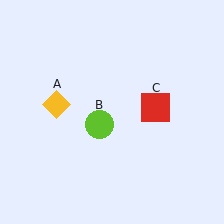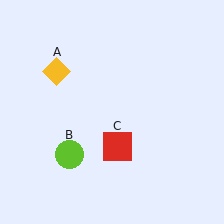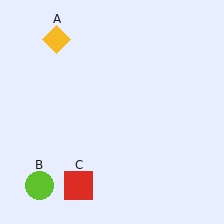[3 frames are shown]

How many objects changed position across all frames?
3 objects changed position: yellow diamond (object A), lime circle (object B), red square (object C).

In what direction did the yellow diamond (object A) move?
The yellow diamond (object A) moved up.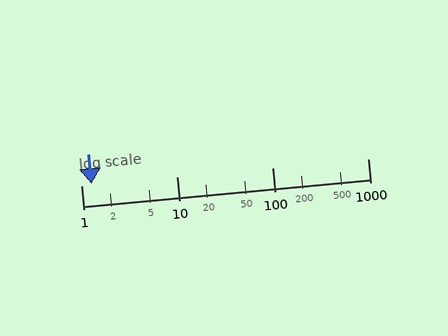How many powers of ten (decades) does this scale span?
The scale spans 3 decades, from 1 to 1000.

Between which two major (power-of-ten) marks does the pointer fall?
The pointer is between 1 and 10.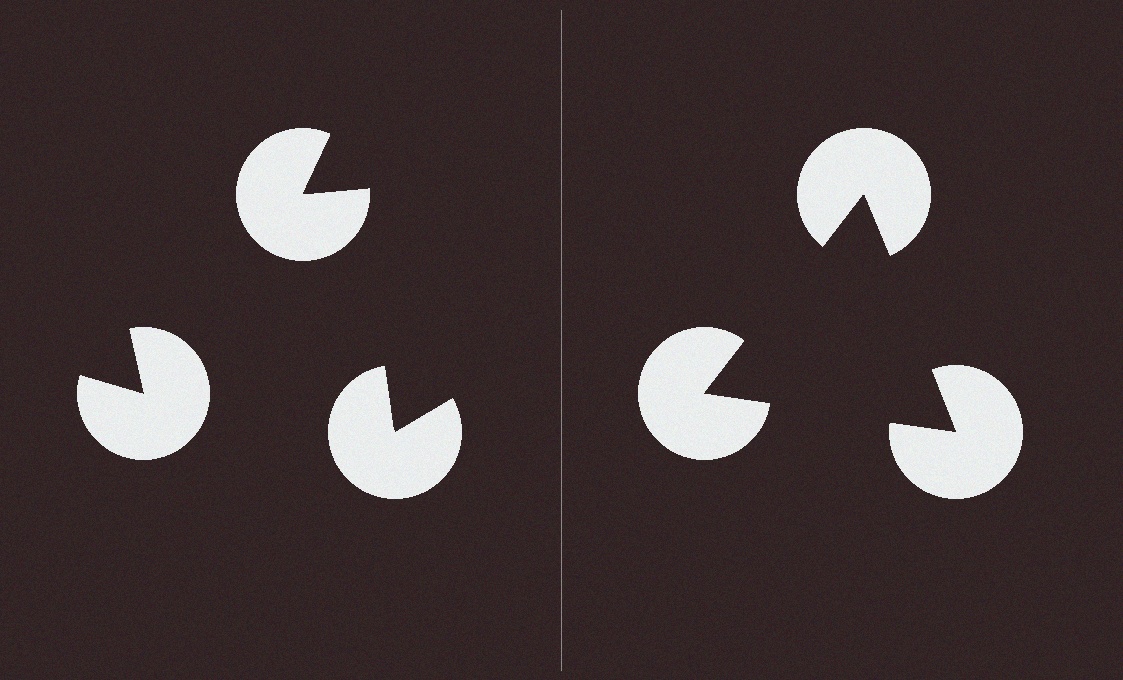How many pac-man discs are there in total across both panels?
6 — 3 on each side.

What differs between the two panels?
The pac-man discs are positioned identically on both sides; only the wedge orientations differ. On the right they align to a triangle; on the left they are misaligned.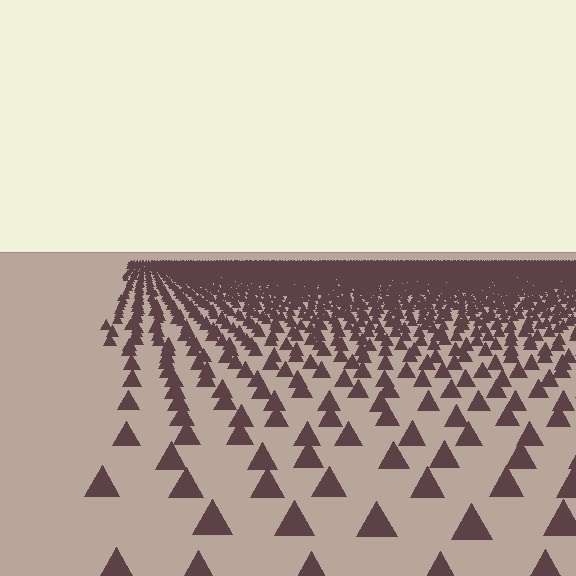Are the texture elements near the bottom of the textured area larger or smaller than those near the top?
Larger. Near the bottom, elements are closer to the viewer and appear at a bigger on-screen size.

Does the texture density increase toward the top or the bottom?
Density increases toward the top.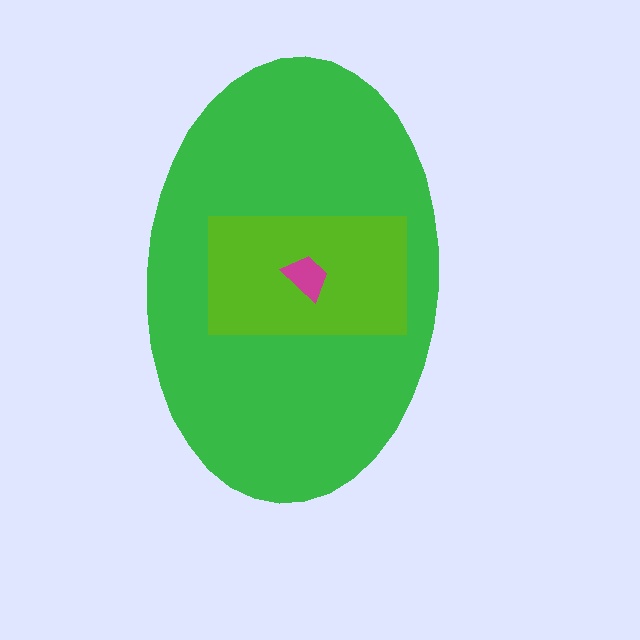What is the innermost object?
The magenta trapezoid.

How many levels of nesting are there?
3.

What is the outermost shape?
The green ellipse.